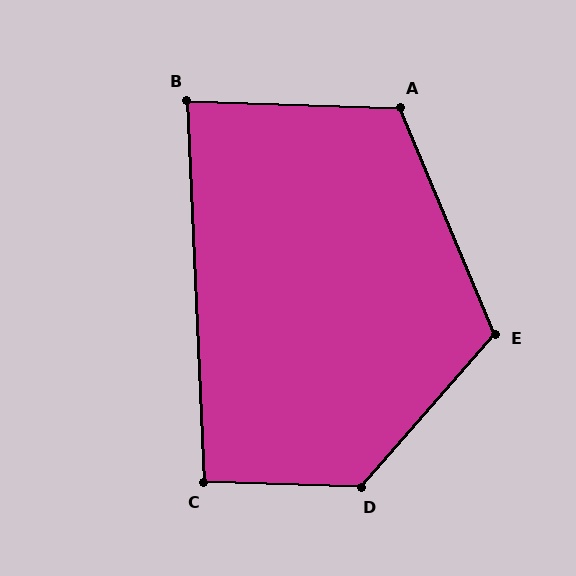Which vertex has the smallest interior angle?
B, at approximately 86 degrees.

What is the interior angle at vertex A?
Approximately 115 degrees (obtuse).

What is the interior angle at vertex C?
Approximately 94 degrees (approximately right).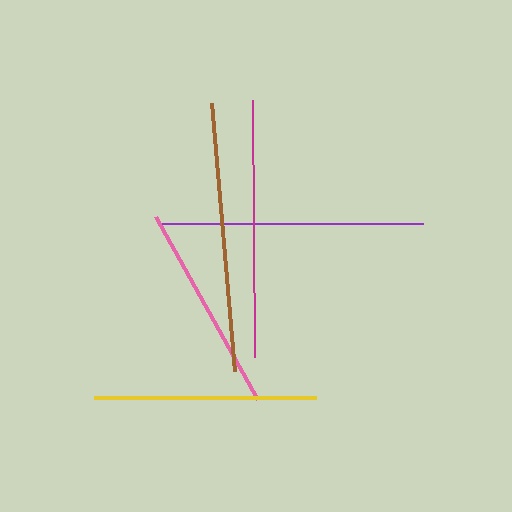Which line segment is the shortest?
The pink line is the shortest at approximately 209 pixels.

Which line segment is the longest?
The brown line is the longest at approximately 268 pixels.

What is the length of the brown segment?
The brown segment is approximately 268 pixels long.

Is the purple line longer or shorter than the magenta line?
The purple line is longer than the magenta line.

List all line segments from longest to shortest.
From longest to shortest: brown, purple, magenta, yellow, pink.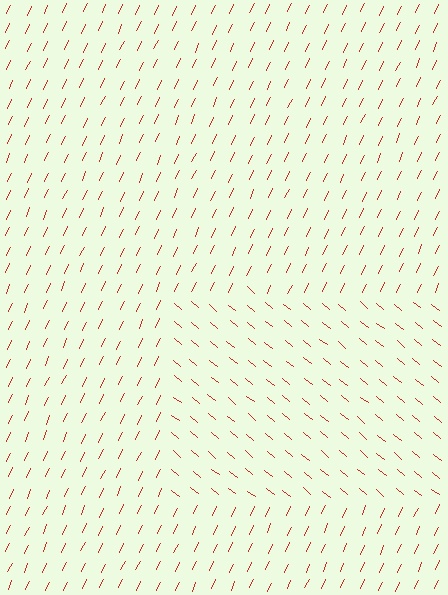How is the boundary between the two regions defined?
The boundary is defined purely by a change in line orientation (approximately 75 degrees difference). All lines are the same color and thickness.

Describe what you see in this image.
The image is filled with small red line segments. A rectangle region in the image has lines oriented differently from the surrounding lines, creating a visible texture boundary.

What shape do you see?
I see a rectangle.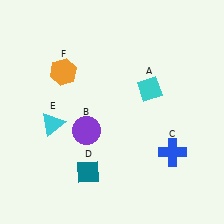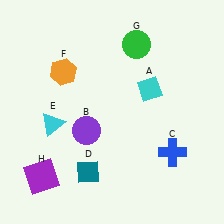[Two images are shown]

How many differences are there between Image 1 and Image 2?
There are 2 differences between the two images.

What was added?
A green circle (G), a purple square (H) were added in Image 2.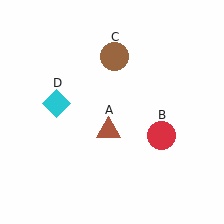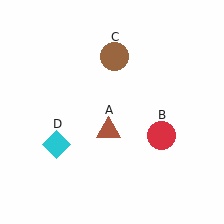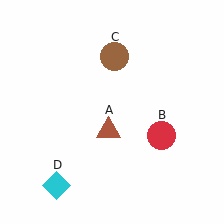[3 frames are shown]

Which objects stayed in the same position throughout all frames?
Brown triangle (object A) and red circle (object B) and brown circle (object C) remained stationary.